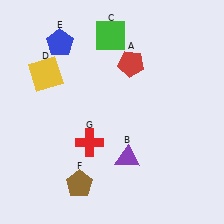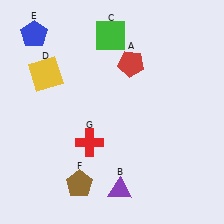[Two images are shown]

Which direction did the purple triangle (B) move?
The purple triangle (B) moved down.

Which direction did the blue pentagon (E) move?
The blue pentagon (E) moved left.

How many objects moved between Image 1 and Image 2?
2 objects moved between the two images.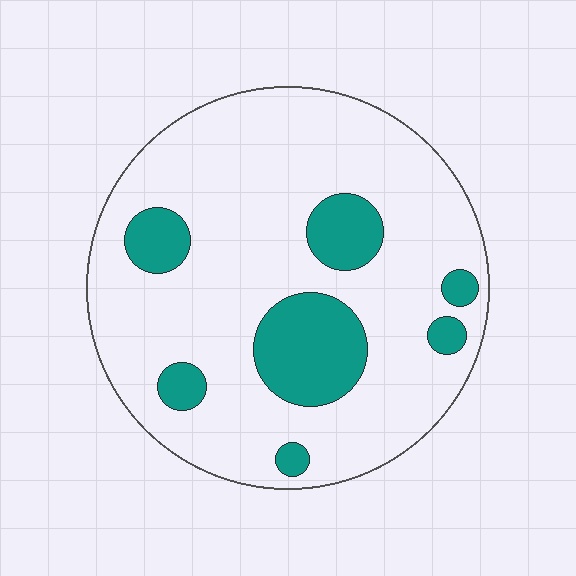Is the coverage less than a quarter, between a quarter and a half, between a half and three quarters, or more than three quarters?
Less than a quarter.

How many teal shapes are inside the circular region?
7.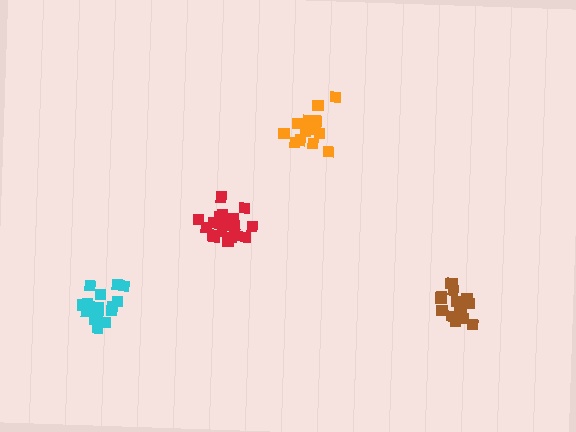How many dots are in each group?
Group 1: 15 dots, Group 2: 16 dots, Group 3: 19 dots, Group 4: 17 dots (67 total).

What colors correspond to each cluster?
The clusters are colored: brown, orange, red, cyan.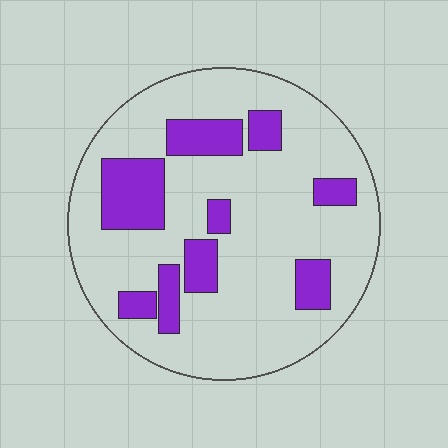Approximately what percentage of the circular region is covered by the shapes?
Approximately 20%.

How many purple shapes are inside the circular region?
9.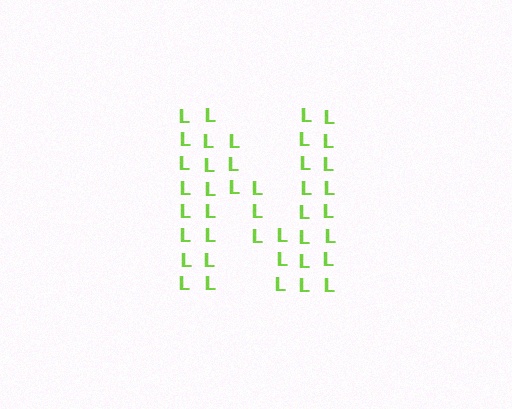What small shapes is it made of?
It is made of small letter L's.